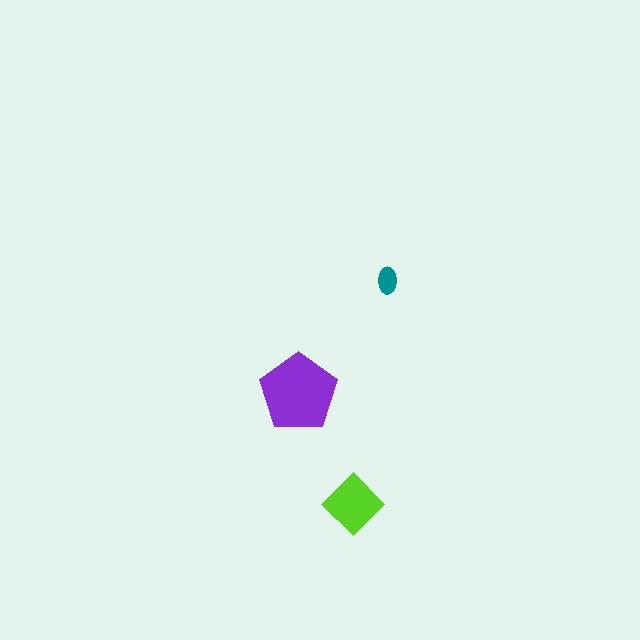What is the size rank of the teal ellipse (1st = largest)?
3rd.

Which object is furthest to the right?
The teal ellipse is rightmost.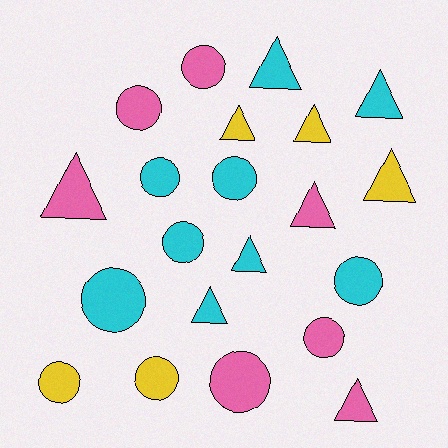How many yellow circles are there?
There are 2 yellow circles.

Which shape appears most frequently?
Circle, with 11 objects.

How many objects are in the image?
There are 21 objects.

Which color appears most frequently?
Cyan, with 9 objects.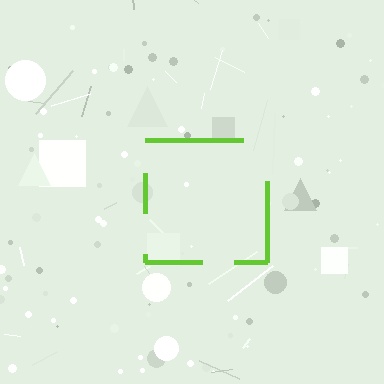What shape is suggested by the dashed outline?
The dashed outline suggests a square.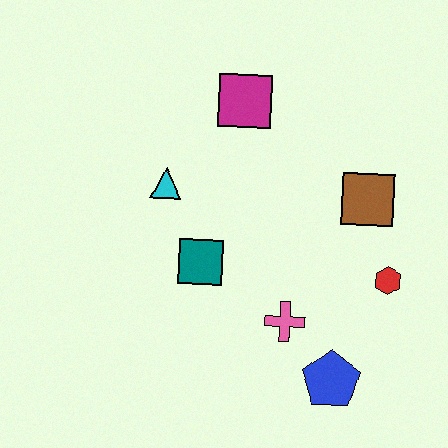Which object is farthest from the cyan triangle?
The blue pentagon is farthest from the cyan triangle.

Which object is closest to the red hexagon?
The brown square is closest to the red hexagon.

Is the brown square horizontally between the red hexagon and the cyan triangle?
Yes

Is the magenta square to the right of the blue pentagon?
No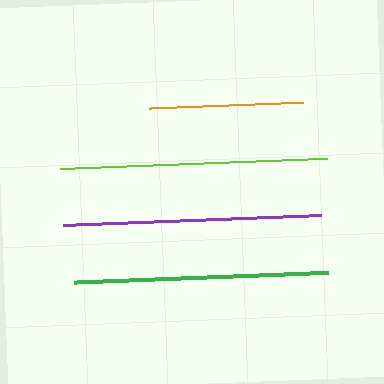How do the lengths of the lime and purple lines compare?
The lime and purple lines are approximately the same length.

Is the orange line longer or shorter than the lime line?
The lime line is longer than the orange line.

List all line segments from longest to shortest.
From longest to shortest: lime, purple, green, orange.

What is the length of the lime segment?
The lime segment is approximately 267 pixels long.